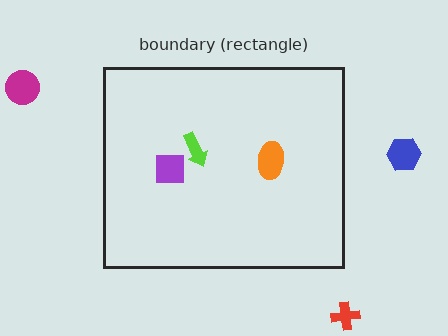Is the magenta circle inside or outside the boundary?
Outside.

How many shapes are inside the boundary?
3 inside, 3 outside.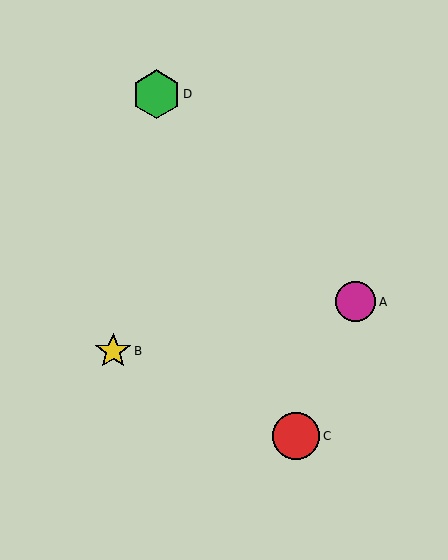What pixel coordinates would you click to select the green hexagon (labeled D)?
Click at (156, 94) to select the green hexagon D.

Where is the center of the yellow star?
The center of the yellow star is at (113, 351).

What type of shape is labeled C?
Shape C is a red circle.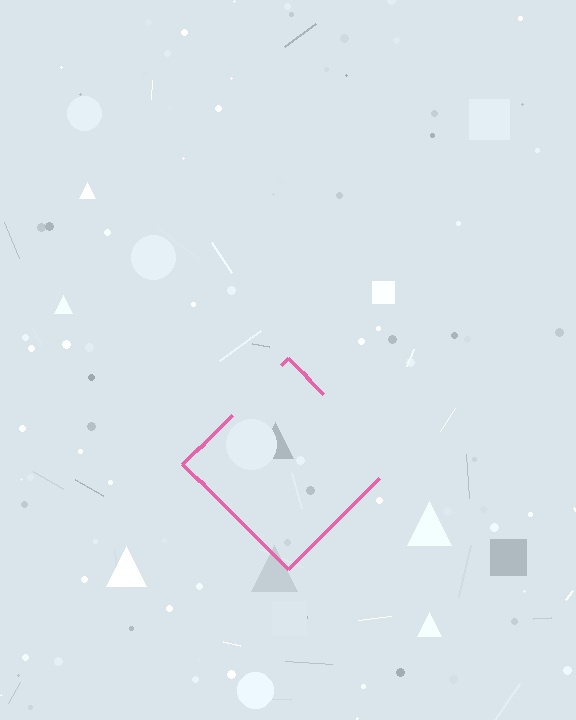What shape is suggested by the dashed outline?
The dashed outline suggests a diamond.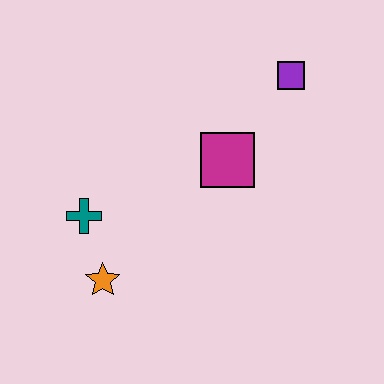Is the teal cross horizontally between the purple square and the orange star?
No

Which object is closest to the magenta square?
The purple square is closest to the magenta square.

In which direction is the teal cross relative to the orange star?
The teal cross is above the orange star.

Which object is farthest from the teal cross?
The purple square is farthest from the teal cross.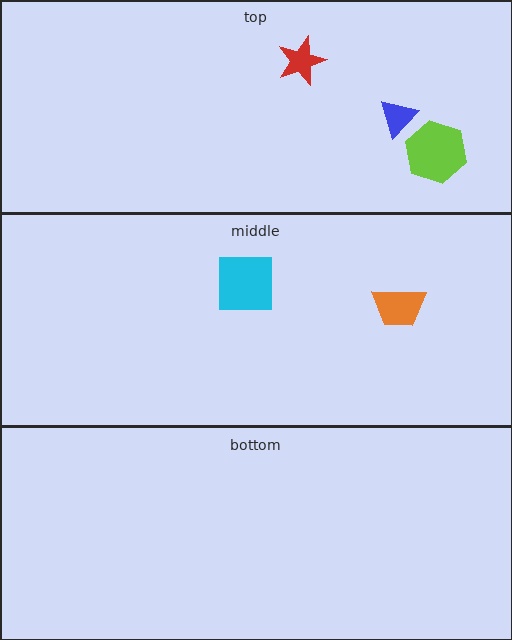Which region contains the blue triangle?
The top region.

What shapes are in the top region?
The lime hexagon, the red star, the blue triangle.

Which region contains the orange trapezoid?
The middle region.